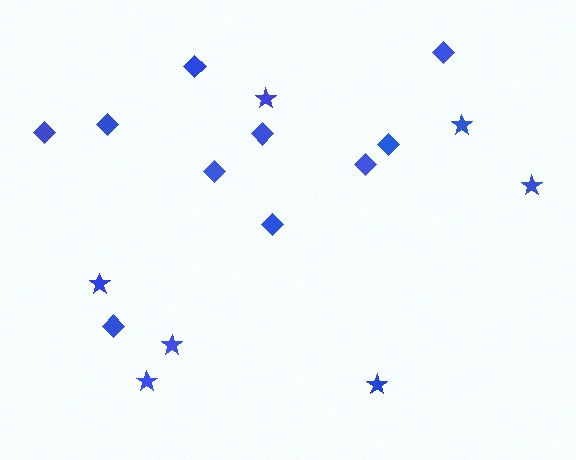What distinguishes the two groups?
There are 2 groups: one group of stars (7) and one group of diamonds (10).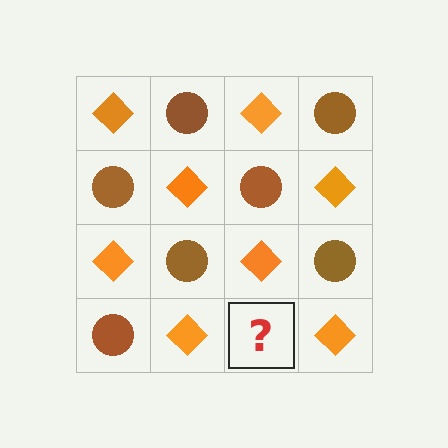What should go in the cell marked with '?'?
The missing cell should contain a brown circle.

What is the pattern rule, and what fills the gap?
The rule is that it alternates orange diamond and brown circle in a checkerboard pattern. The gap should be filled with a brown circle.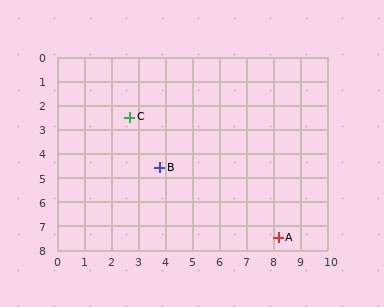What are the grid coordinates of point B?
Point B is at approximately (3.8, 4.6).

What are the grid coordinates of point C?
Point C is at approximately (2.7, 2.5).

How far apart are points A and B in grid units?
Points A and B are about 5.3 grid units apart.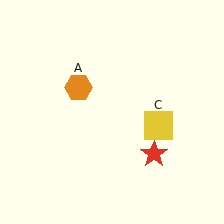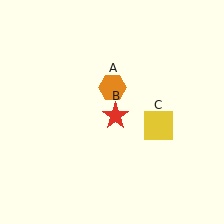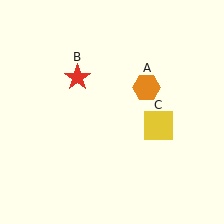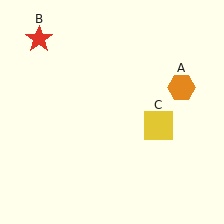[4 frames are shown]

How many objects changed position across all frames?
2 objects changed position: orange hexagon (object A), red star (object B).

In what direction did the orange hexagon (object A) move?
The orange hexagon (object A) moved right.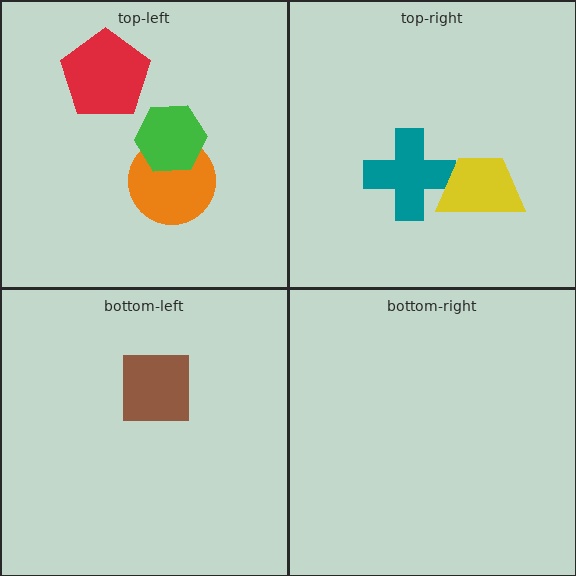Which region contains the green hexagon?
The top-left region.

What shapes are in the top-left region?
The red pentagon, the orange circle, the green hexagon.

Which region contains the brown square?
The bottom-left region.